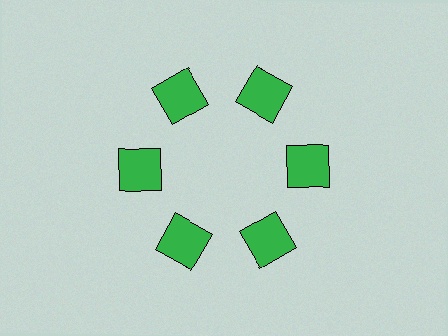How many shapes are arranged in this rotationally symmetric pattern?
There are 6 shapes, arranged in 6 groups of 1.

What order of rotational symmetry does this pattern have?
This pattern has 6-fold rotational symmetry.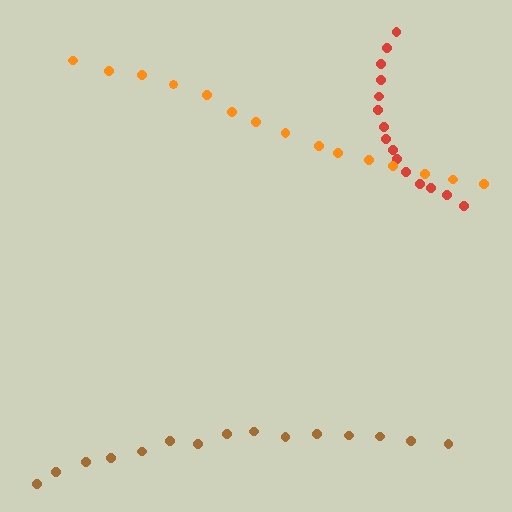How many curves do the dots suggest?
There are 3 distinct paths.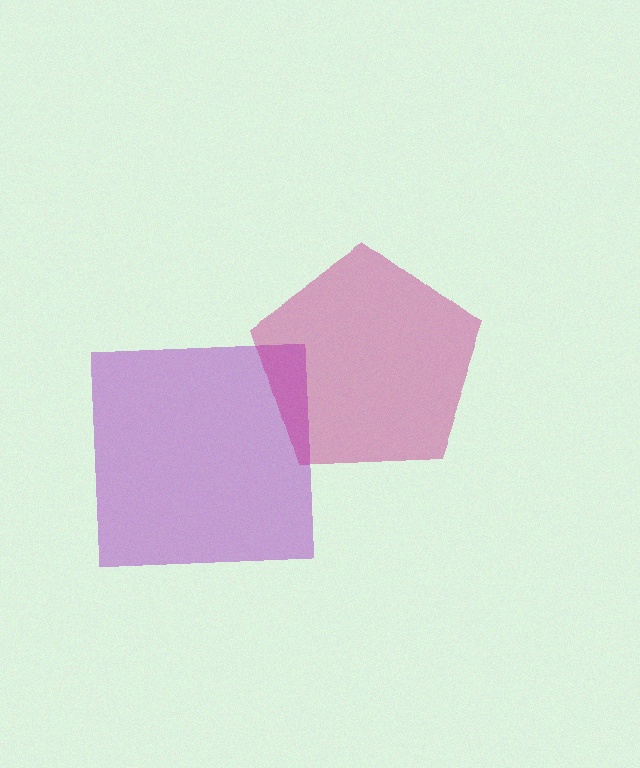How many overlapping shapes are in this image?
There are 2 overlapping shapes in the image.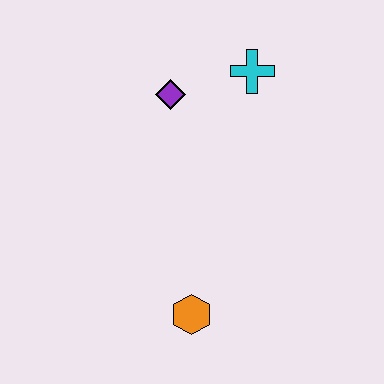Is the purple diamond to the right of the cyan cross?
No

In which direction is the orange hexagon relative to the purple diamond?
The orange hexagon is below the purple diamond.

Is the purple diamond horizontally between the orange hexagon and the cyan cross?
No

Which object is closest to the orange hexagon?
The purple diamond is closest to the orange hexagon.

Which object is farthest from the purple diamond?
The orange hexagon is farthest from the purple diamond.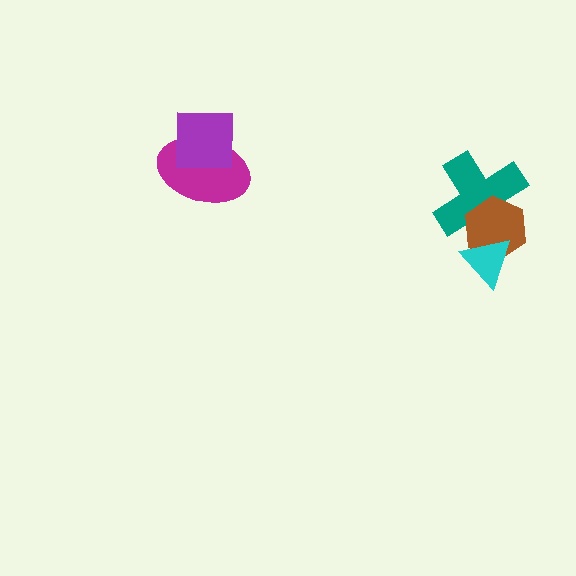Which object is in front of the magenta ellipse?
The purple square is in front of the magenta ellipse.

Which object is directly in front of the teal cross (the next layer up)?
The brown hexagon is directly in front of the teal cross.